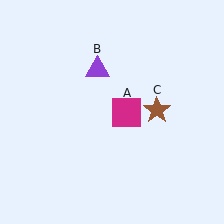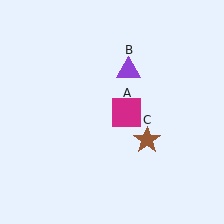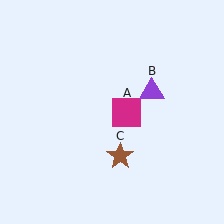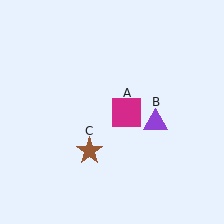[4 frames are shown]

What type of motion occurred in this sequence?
The purple triangle (object B), brown star (object C) rotated clockwise around the center of the scene.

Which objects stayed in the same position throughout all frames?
Magenta square (object A) remained stationary.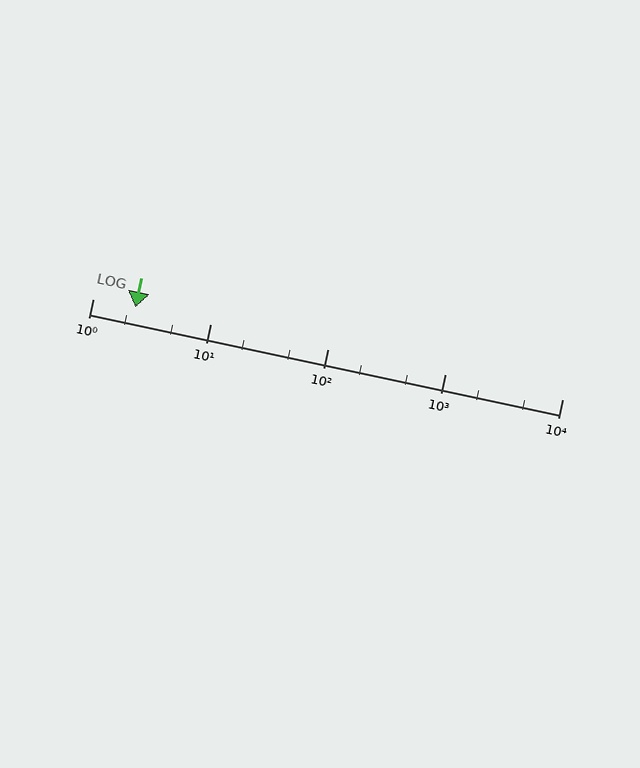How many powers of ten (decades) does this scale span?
The scale spans 4 decades, from 1 to 10000.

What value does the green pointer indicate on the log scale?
The pointer indicates approximately 2.3.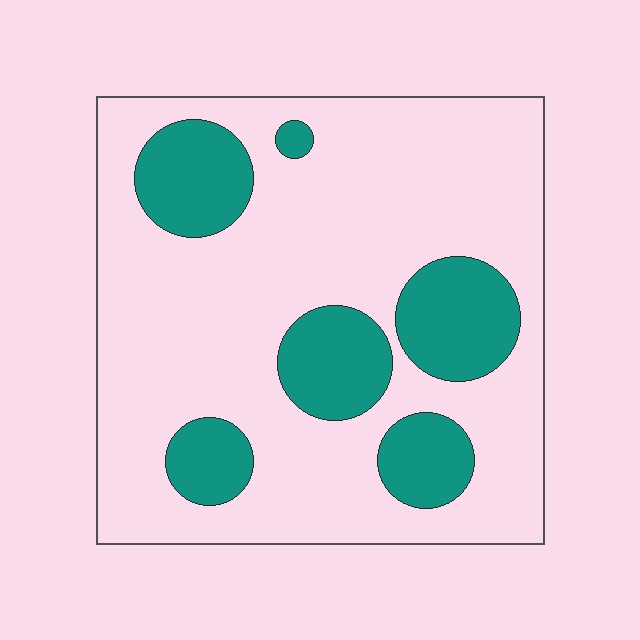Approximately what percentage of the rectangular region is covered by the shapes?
Approximately 25%.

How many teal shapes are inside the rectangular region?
6.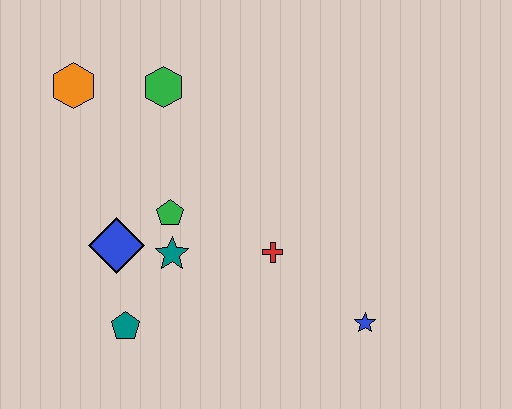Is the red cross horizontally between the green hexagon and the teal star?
No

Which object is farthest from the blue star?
The orange hexagon is farthest from the blue star.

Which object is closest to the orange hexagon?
The green hexagon is closest to the orange hexagon.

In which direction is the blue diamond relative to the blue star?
The blue diamond is to the left of the blue star.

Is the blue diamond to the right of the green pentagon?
No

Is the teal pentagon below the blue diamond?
Yes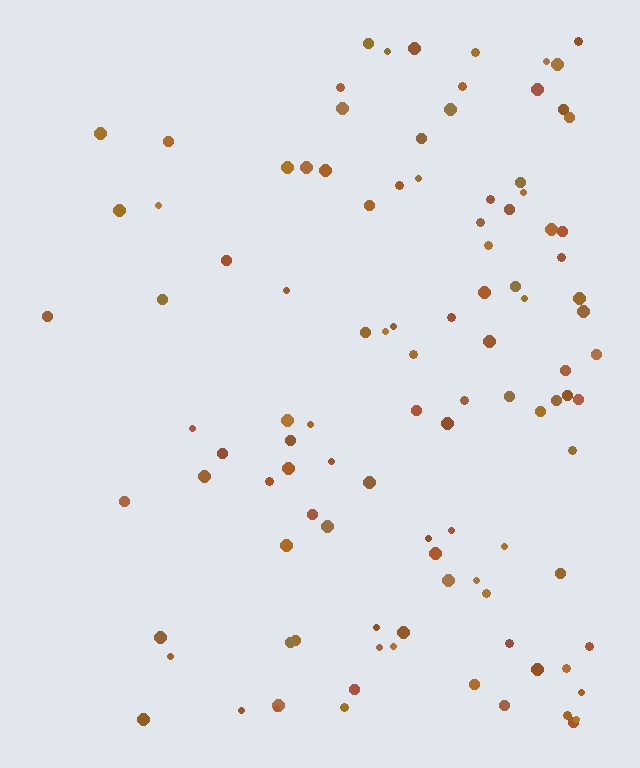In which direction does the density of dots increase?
From left to right, with the right side densest.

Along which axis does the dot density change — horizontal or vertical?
Horizontal.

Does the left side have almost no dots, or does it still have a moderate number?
Still a moderate number, just noticeably fewer than the right.